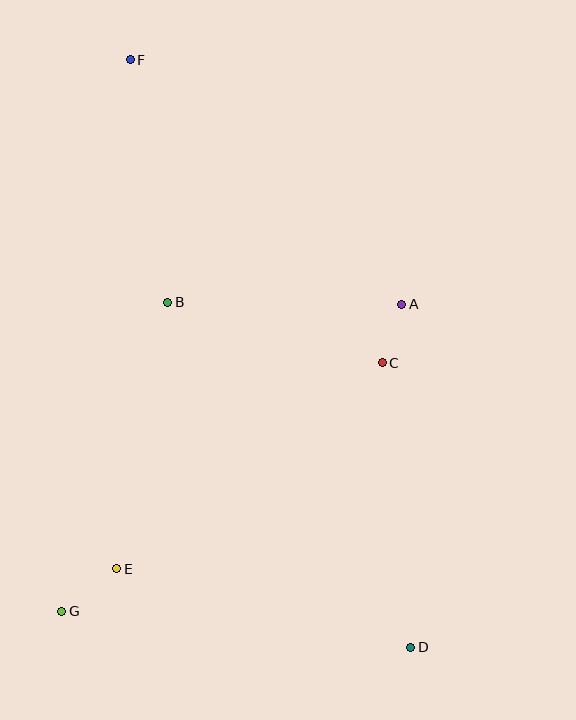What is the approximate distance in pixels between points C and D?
The distance between C and D is approximately 286 pixels.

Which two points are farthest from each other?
Points D and F are farthest from each other.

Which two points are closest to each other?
Points A and C are closest to each other.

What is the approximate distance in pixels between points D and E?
The distance between D and E is approximately 304 pixels.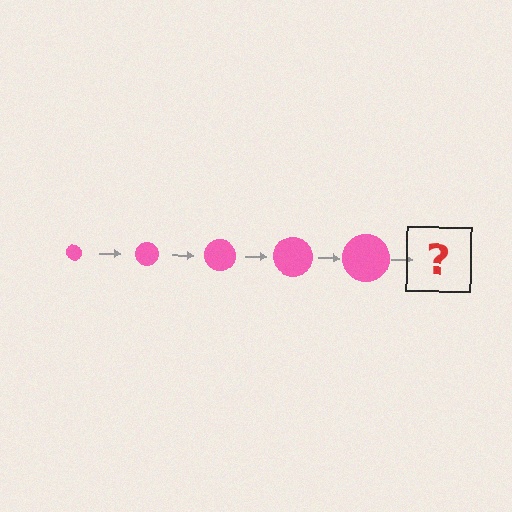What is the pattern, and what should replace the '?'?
The pattern is that the circle gets progressively larger each step. The '?' should be a pink circle, larger than the previous one.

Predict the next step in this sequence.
The next step is a pink circle, larger than the previous one.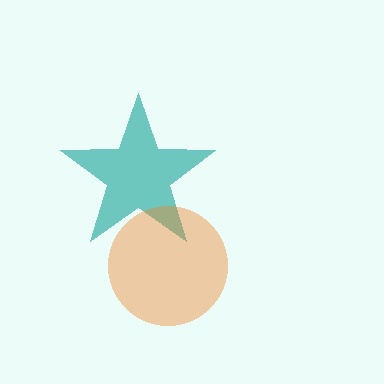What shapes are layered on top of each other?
The layered shapes are: a teal star, an orange circle.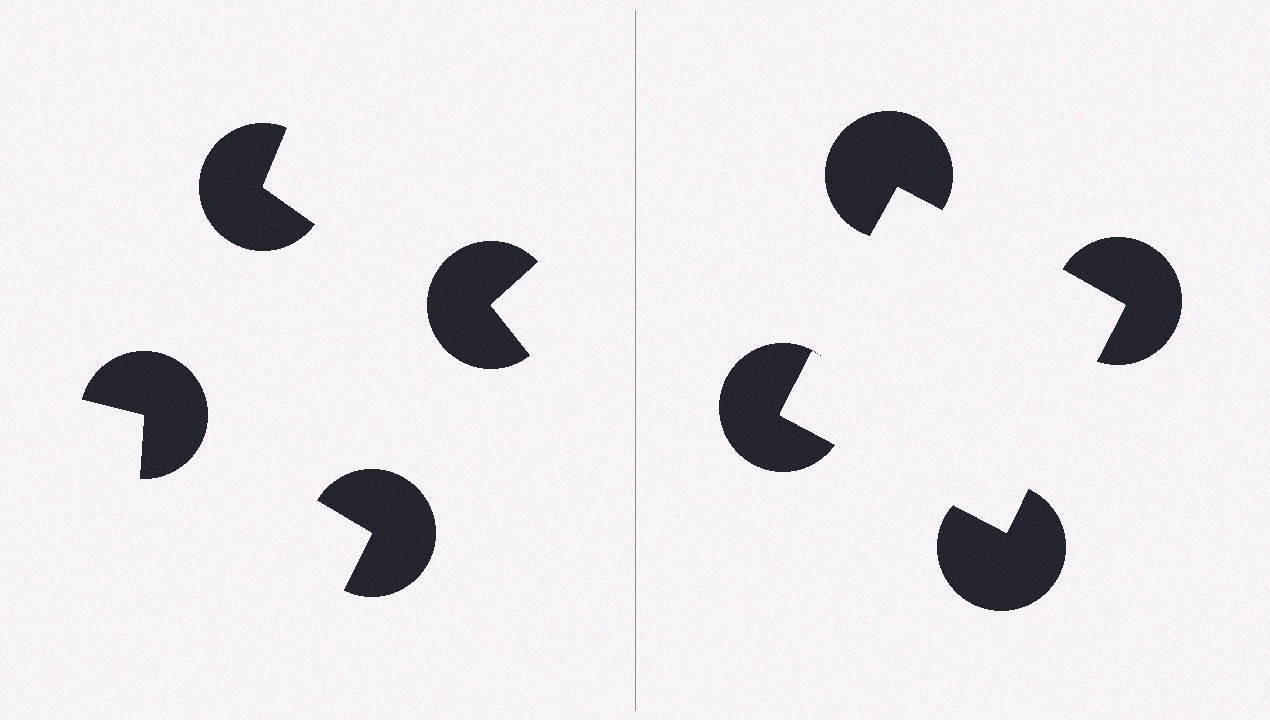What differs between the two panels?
The pac-man discs are positioned identically on both sides; only the wedge orientations differ. On the right they align to a square; on the left they are misaligned.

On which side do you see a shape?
An illusory square appears on the right side. On the left side the wedge cuts are rotated, so no coherent shape forms.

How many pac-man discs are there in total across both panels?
8 — 4 on each side.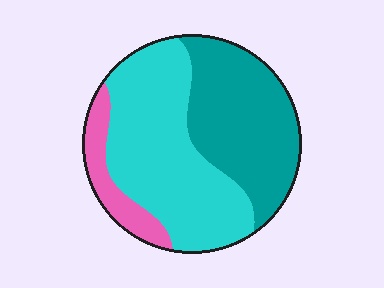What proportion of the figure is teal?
Teal takes up about two fifths (2/5) of the figure.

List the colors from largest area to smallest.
From largest to smallest: cyan, teal, pink.